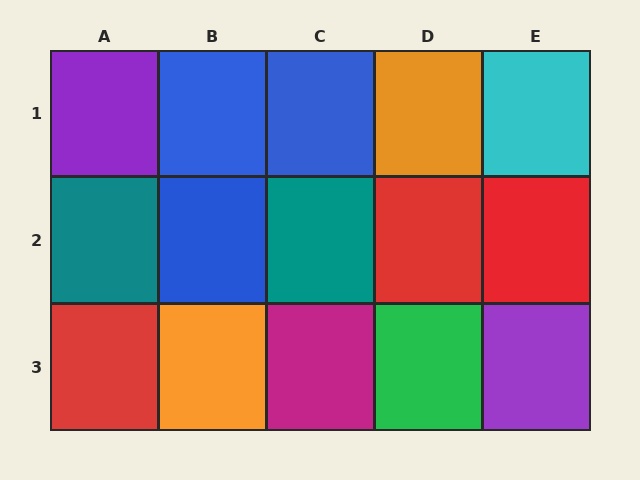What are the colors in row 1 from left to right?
Purple, blue, blue, orange, cyan.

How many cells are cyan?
1 cell is cyan.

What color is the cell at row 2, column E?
Red.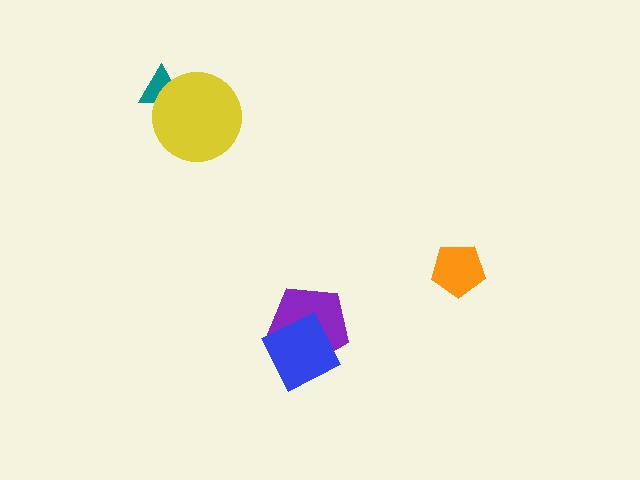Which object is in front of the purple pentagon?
The blue diamond is in front of the purple pentagon.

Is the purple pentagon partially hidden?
Yes, it is partially covered by another shape.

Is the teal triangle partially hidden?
Yes, it is partially covered by another shape.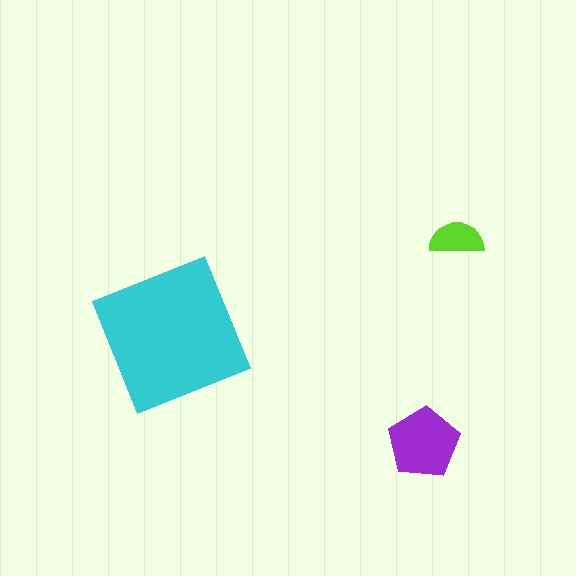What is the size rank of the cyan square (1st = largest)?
1st.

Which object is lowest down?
The purple pentagon is bottommost.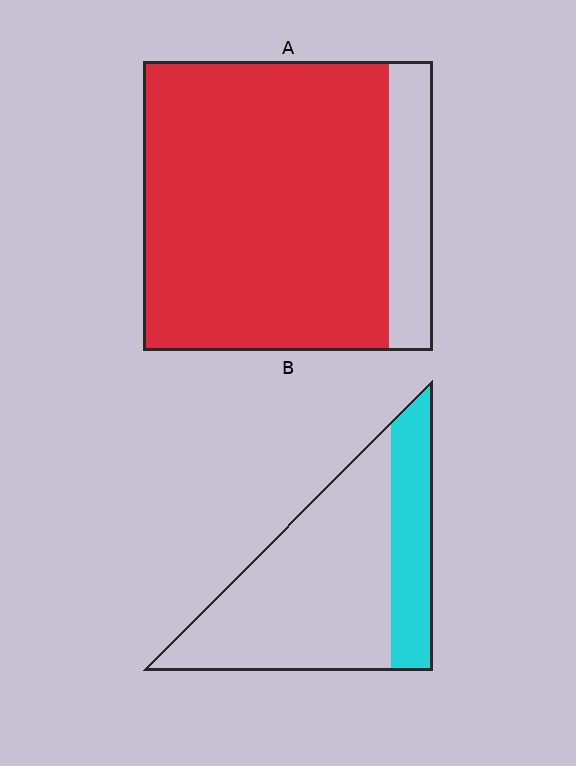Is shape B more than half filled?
No.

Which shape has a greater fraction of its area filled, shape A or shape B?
Shape A.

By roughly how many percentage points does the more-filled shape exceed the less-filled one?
By roughly 60 percentage points (A over B).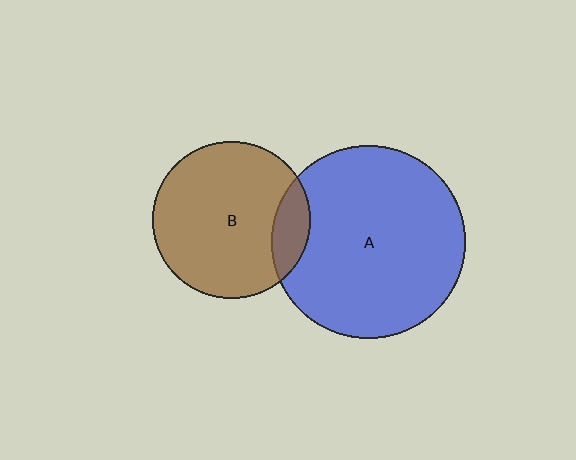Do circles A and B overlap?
Yes.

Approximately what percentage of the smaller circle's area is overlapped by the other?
Approximately 15%.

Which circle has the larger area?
Circle A (blue).